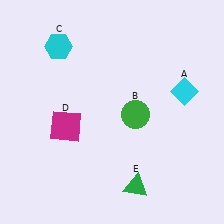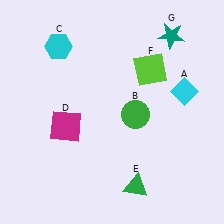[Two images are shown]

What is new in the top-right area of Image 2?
A lime square (F) was added in the top-right area of Image 2.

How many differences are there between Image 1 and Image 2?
There are 2 differences between the two images.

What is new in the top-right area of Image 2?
A teal star (G) was added in the top-right area of Image 2.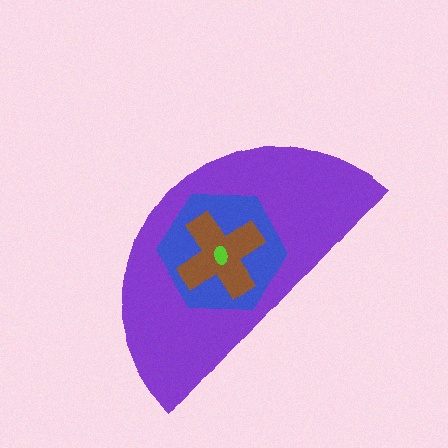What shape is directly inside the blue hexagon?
The brown cross.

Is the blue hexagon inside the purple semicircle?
Yes.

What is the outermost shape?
The purple semicircle.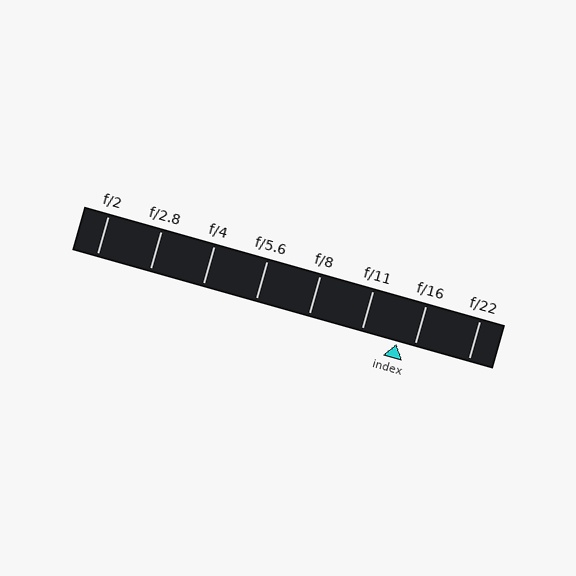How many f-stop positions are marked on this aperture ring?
There are 8 f-stop positions marked.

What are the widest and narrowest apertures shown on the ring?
The widest aperture shown is f/2 and the narrowest is f/22.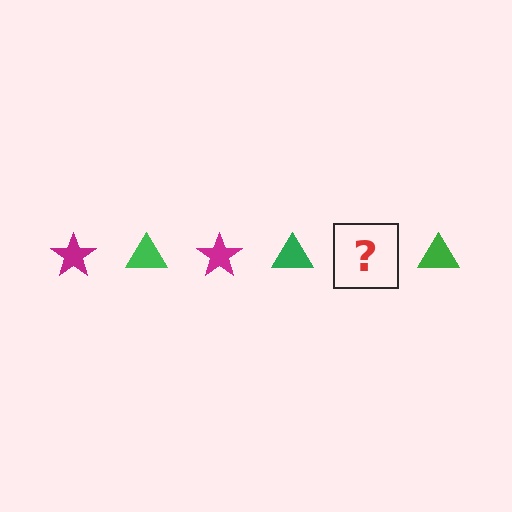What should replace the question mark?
The question mark should be replaced with a magenta star.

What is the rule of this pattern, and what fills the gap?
The rule is that the pattern alternates between magenta star and green triangle. The gap should be filled with a magenta star.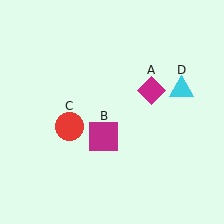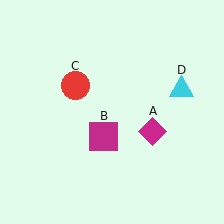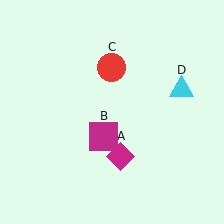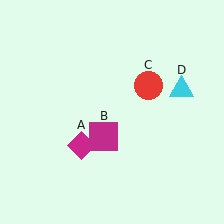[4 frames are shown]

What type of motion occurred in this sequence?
The magenta diamond (object A), red circle (object C) rotated clockwise around the center of the scene.